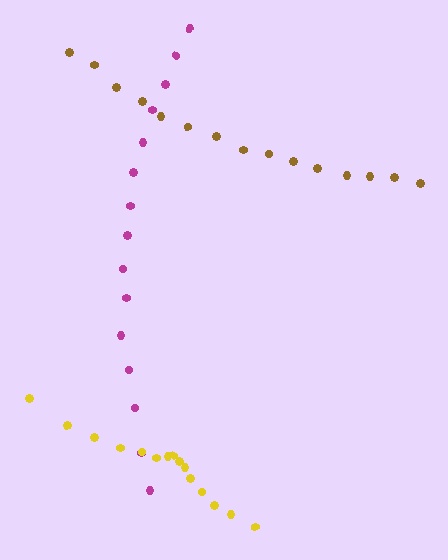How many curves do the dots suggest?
There are 3 distinct paths.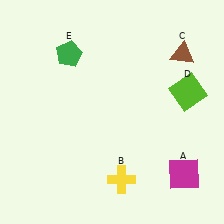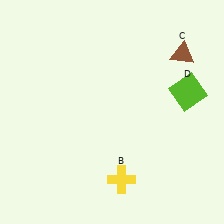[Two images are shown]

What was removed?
The green pentagon (E), the magenta square (A) were removed in Image 2.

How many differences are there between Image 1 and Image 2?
There are 2 differences between the two images.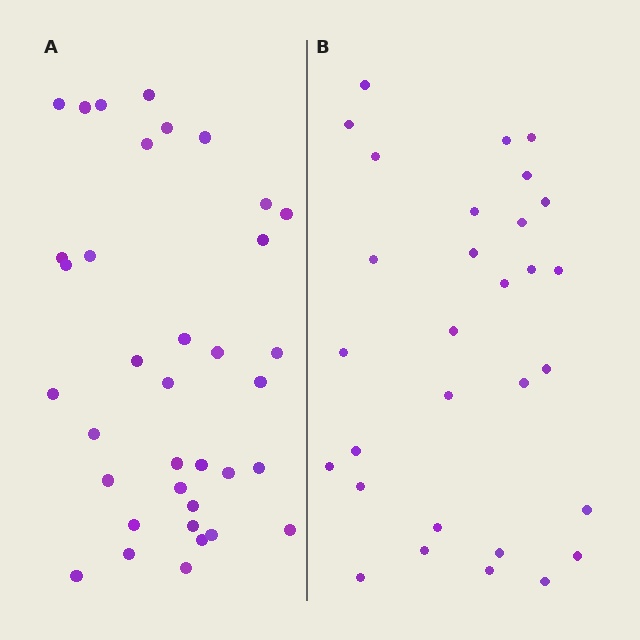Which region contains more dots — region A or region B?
Region A (the left region) has more dots.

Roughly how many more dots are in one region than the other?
Region A has about 6 more dots than region B.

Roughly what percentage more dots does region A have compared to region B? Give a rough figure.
About 20% more.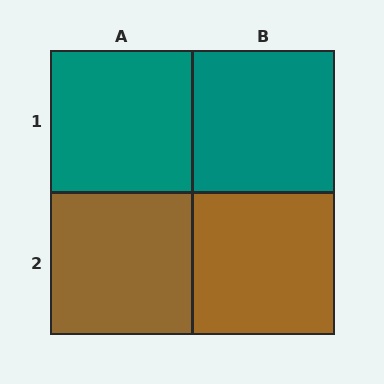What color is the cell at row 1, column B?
Teal.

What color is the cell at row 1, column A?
Teal.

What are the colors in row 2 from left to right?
Brown, brown.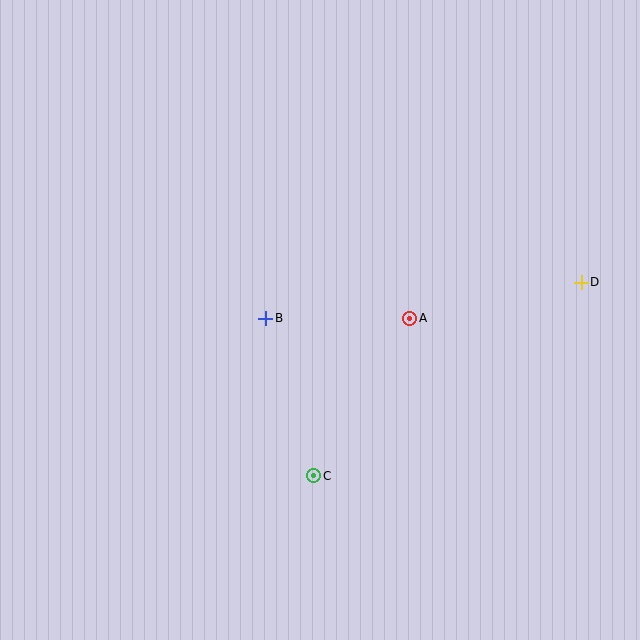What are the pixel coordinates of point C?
Point C is at (314, 476).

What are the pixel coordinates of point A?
Point A is at (410, 318).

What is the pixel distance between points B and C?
The distance between B and C is 165 pixels.